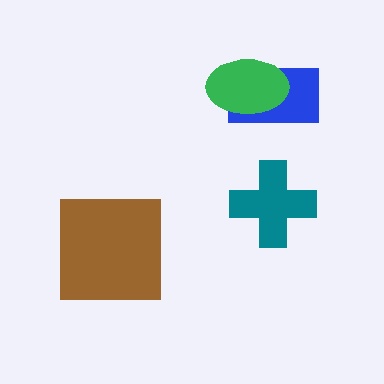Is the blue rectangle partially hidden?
Yes, it is partially covered by another shape.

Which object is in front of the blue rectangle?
The green ellipse is in front of the blue rectangle.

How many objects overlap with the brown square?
0 objects overlap with the brown square.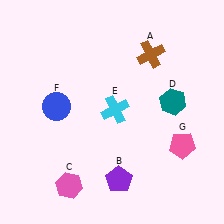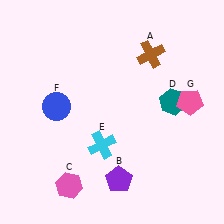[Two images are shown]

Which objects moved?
The objects that moved are: the cyan cross (E), the pink pentagon (G).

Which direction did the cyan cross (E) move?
The cyan cross (E) moved down.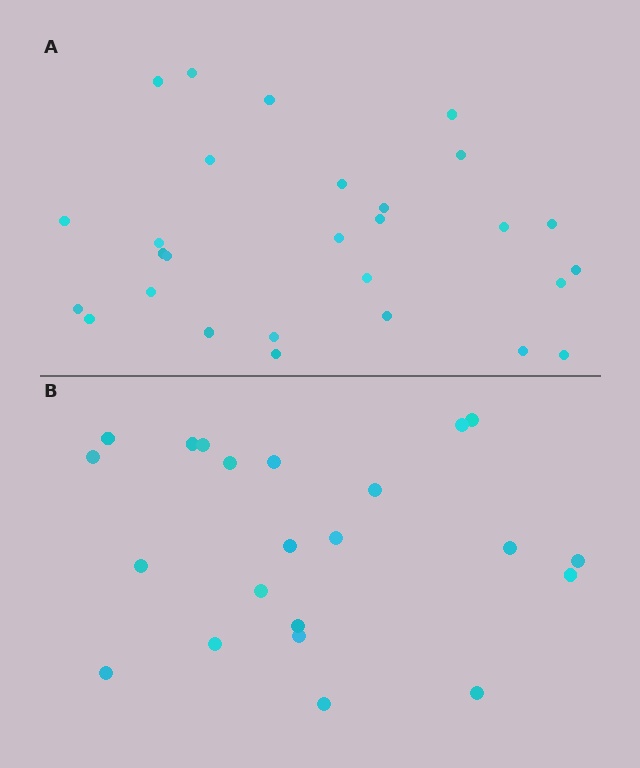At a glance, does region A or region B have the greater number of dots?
Region A (the top region) has more dots.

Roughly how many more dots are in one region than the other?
Region A has about 6 more dots than region B.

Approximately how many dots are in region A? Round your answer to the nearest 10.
About 30 dots. (The exact count is 28, which rounds to 30.)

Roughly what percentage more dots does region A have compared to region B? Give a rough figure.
About 25% more.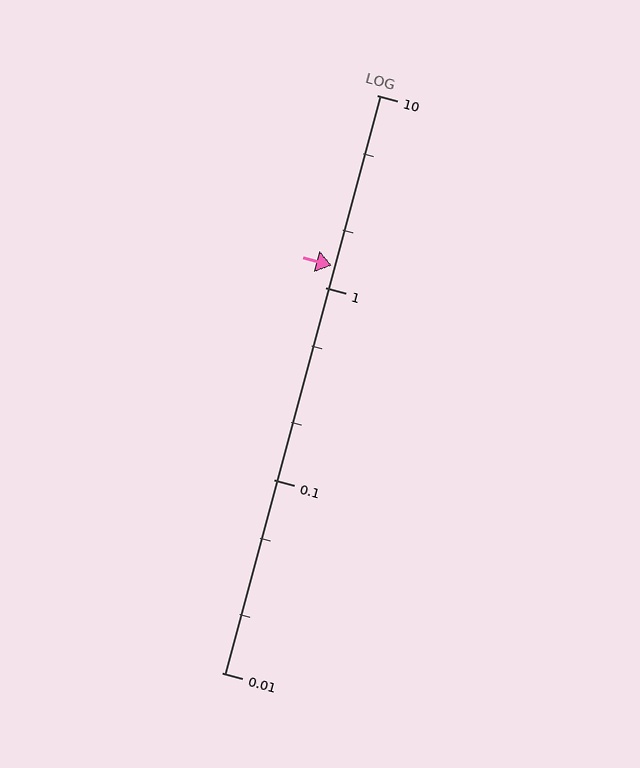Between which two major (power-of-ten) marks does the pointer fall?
The pointer is between 1 and 10.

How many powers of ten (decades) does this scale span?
The scale spans 3 decades, from 0.01 to 10.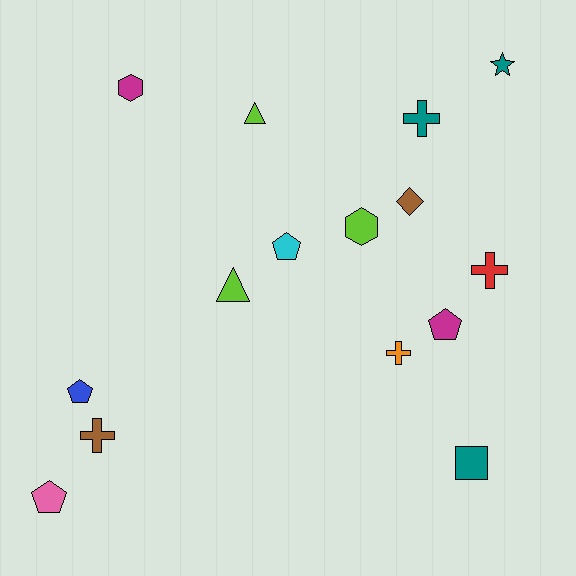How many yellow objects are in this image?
There are no yellow objects.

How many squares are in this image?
There is 1 square.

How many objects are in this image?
There are 15 objects.